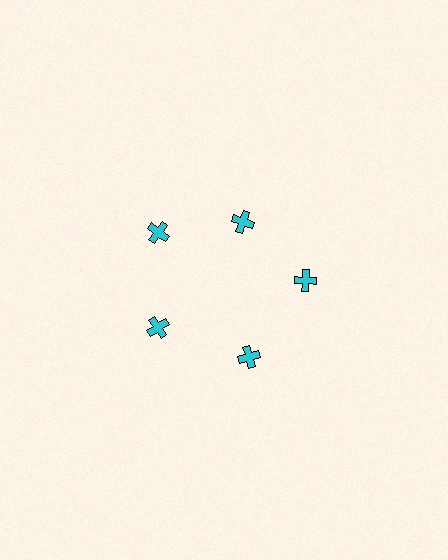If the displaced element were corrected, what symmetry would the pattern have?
It would have 5-fold rotational symmetry — the pattern would map onto itself every 72 degrees.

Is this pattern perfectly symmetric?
No. The 5 cyan crosses are arranged in a ring, but one element near the 1 o'clock position is pulled inward toward the center, breaking the 5-fold rotational symmetry.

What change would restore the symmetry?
The symmetry would be restored by moving it outward, back onto the ring so that all 5 crosses sit at equal angles and equal distance from the center.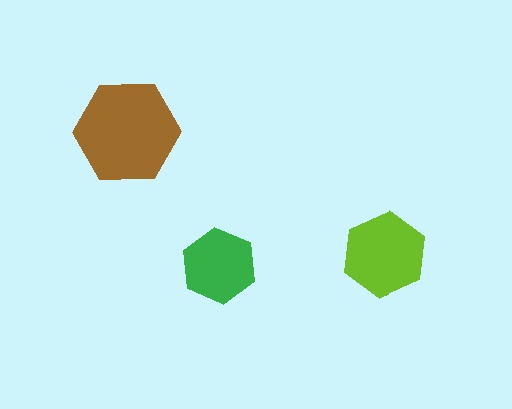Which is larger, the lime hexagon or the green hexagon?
The lime one.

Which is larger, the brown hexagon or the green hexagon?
The brown one.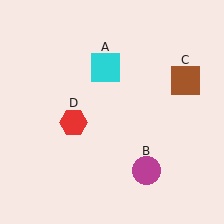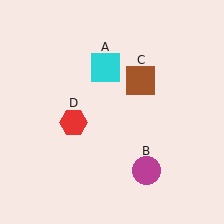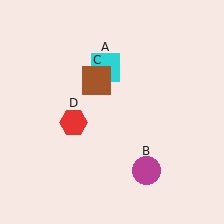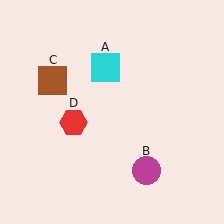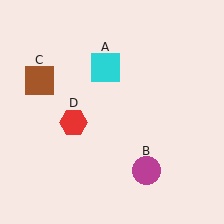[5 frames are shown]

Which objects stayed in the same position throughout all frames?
Cyan square (object A) and magenta circle (object B) and red hexagon (object D) remained stationary.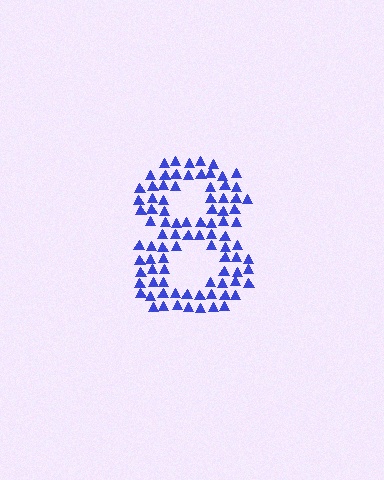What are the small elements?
The small elements are triangles.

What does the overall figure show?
The overall figure shows the digit 8.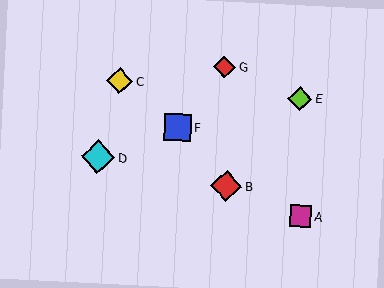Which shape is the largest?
The cyan diamond (labeled D) is the largest.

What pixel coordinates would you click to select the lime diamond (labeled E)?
Click at (300, 99) to select the lime diamond E.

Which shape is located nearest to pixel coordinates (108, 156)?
The cyan diamond (labeled D) at (98, 157) is nearest to that location.